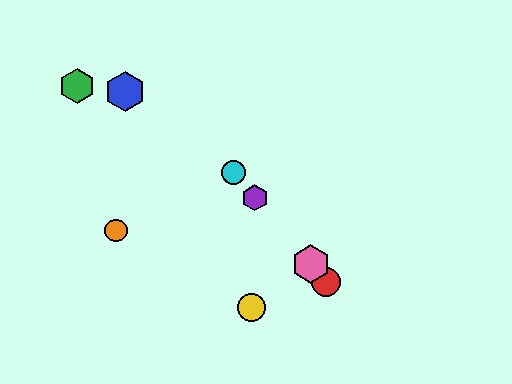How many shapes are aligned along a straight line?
4 shapes (the red circle, the purple hexagon, the cyan circle, the pink hexagon) are aligned along a straight line.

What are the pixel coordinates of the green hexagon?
The green hexagon is at (77, 86).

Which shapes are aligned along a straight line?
The red circle, the purple hexagon, the cyan circle, the pink hexagon are aligned along a straight line.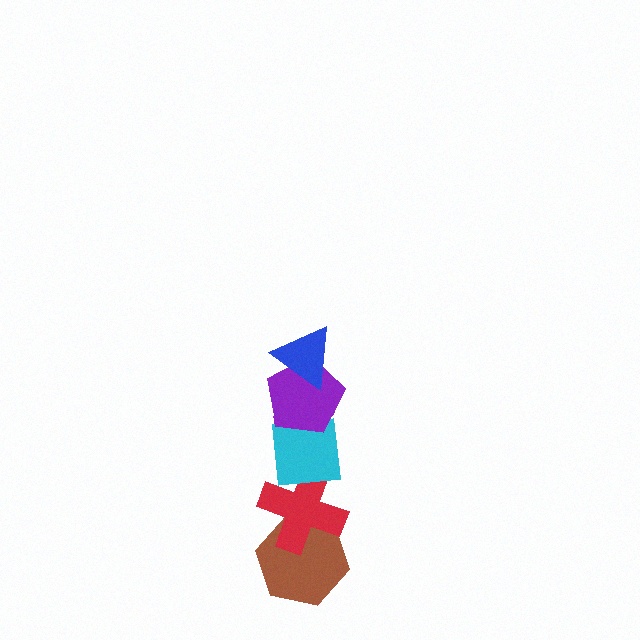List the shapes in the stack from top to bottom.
From top to bottom: the blue triangle, the purple pentagon, the cyan square, the red cross, the brown hexagon.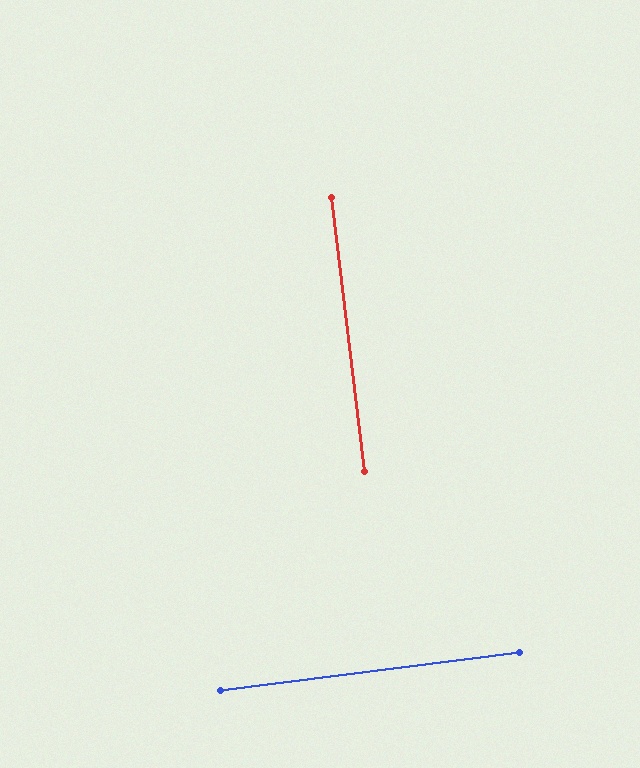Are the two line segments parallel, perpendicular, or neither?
Perpendicular — they meet at approximately 89°.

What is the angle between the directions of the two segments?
Approximately 89 degrees.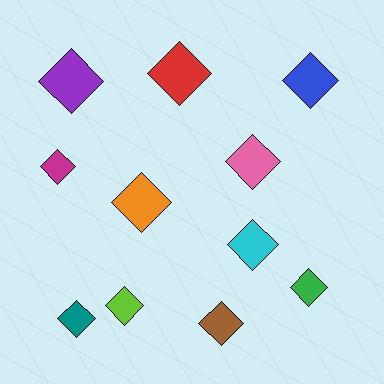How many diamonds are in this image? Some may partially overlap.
There are 11 diamonds.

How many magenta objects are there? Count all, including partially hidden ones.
There is 1 magenta object.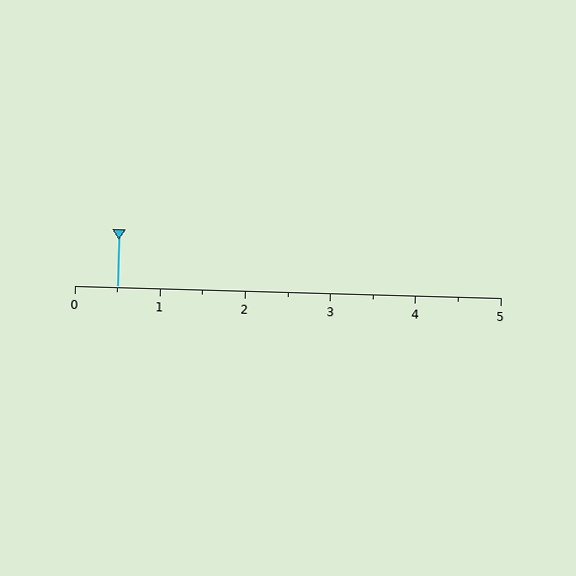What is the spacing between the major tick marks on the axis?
The major ticks are spaced 1 apart.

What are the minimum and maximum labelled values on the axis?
The axis runs from 0 to 5.